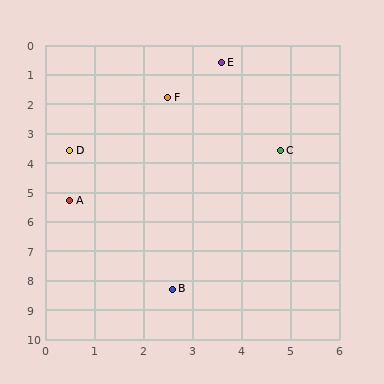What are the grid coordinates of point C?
Point C is at approximately (4.8, 3.6).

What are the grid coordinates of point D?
Point D is at approximately (0.5, 3.6).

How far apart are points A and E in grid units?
Points A and E are about 5.6 grid units apart.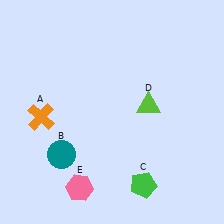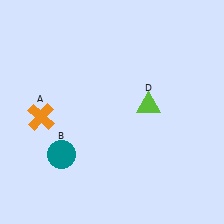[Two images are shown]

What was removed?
The green pentagon (C), the pink hexagon (E) were removed in Image 2.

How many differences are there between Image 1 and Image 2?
There are 2 differences between the two images.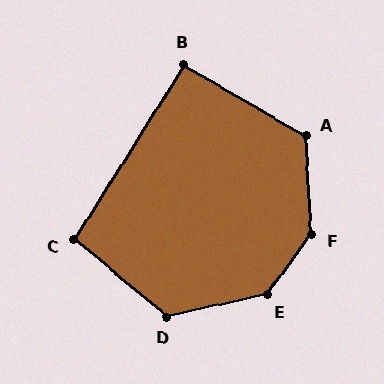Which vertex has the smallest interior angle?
B, at approximately 92 degrees.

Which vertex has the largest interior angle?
F, at approximately 140 degrees.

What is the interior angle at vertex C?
Approximately 98 degrees (obtuse).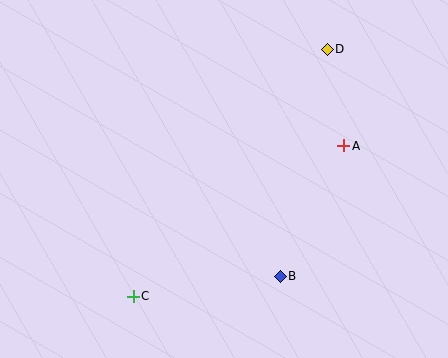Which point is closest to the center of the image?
Point B at (280, 276) is closest to the center.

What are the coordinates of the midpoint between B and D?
The midpoint between B and D is at (304, 163).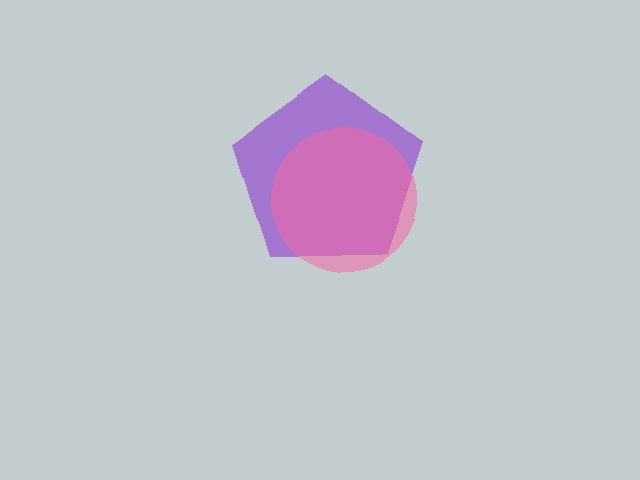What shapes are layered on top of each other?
The layered shapes are: a purple pentagon, a pink circle.